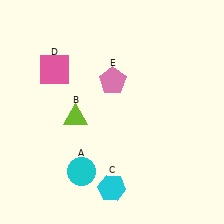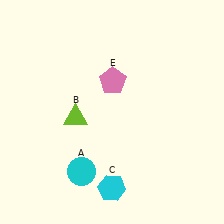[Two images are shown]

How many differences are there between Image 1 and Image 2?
There is 1 difference between the two images.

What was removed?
The pink square (D) was removed in Image 2.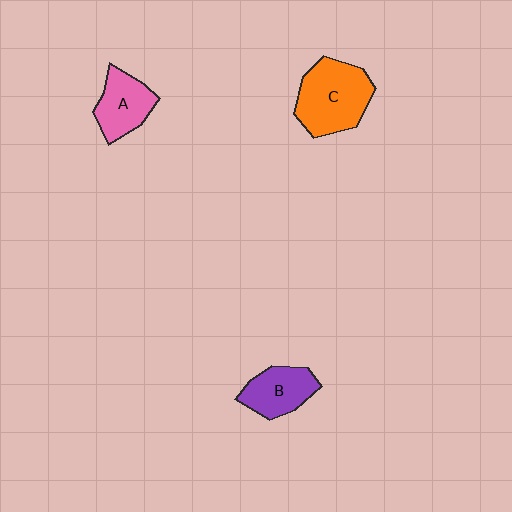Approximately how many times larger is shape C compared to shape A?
Approximately 1.5 times.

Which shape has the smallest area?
Shape B (purple).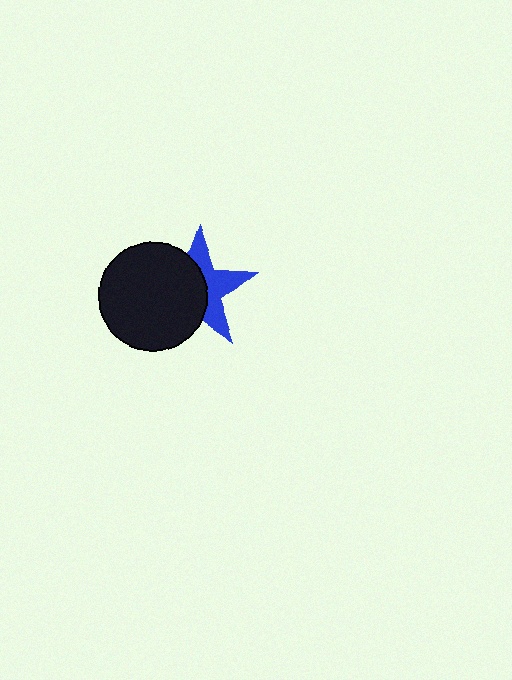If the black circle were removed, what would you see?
You would see the complete blue star.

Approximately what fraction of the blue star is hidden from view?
Roughly 55% of the blue star is hidden behind the black circle.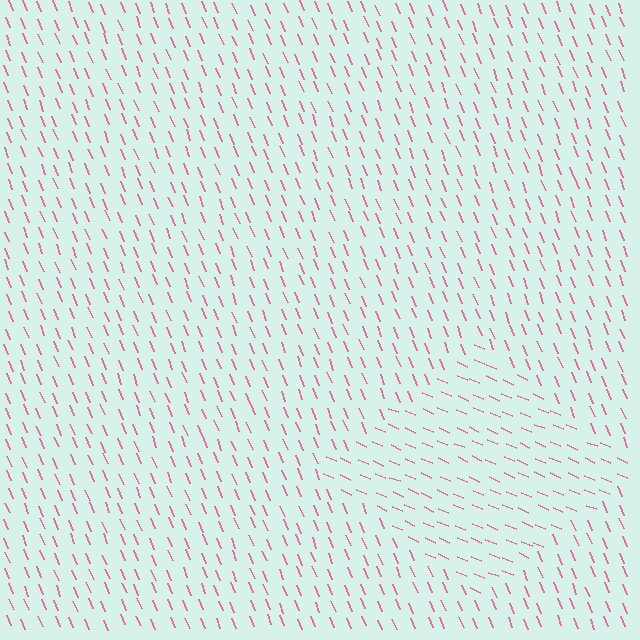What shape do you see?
I see a diamond.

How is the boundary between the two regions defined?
The boundary is defined purely by a change in line orientation (approximately 45 degrees difference). All lines are the same color and thickness.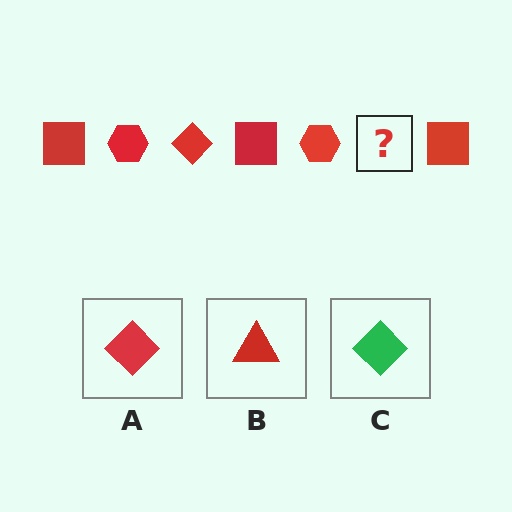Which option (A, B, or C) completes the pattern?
A.